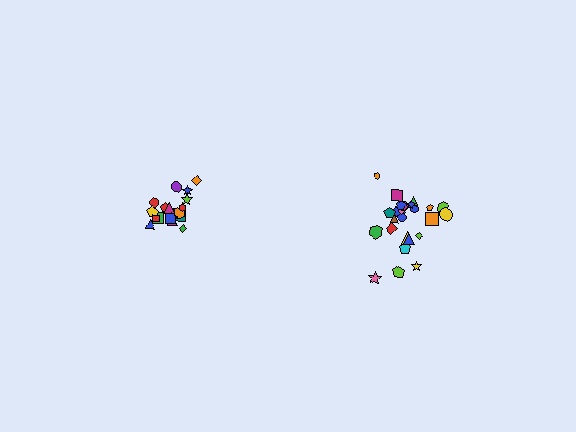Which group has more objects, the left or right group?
The right group.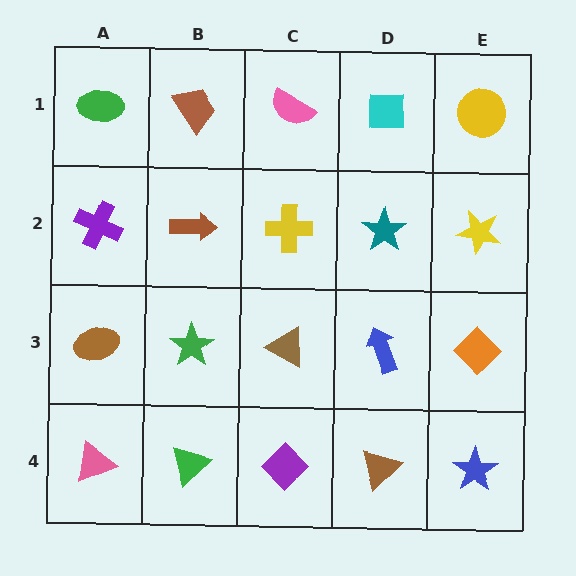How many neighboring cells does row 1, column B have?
3.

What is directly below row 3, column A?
A pink triangle.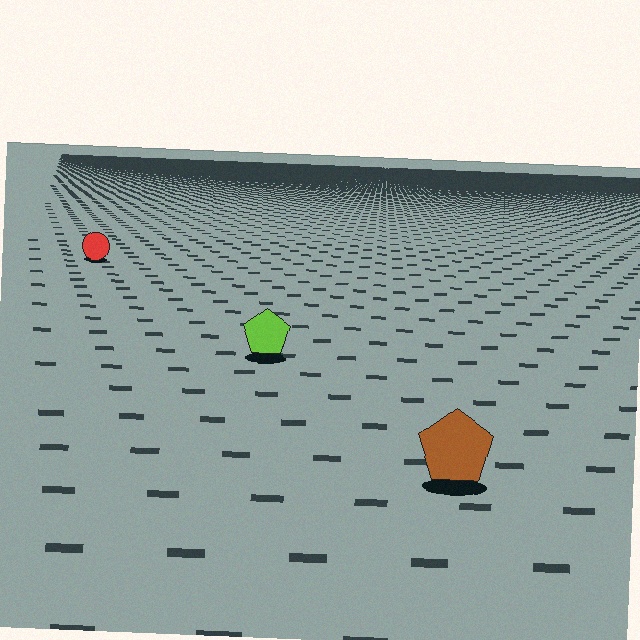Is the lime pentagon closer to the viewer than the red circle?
Yes. The lime pentagon is closer — you can tell from the texture gradient: the ground texture is coarser near it.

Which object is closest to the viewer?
The brown pentagon is closest. The texture marks near it are larger and more spread out.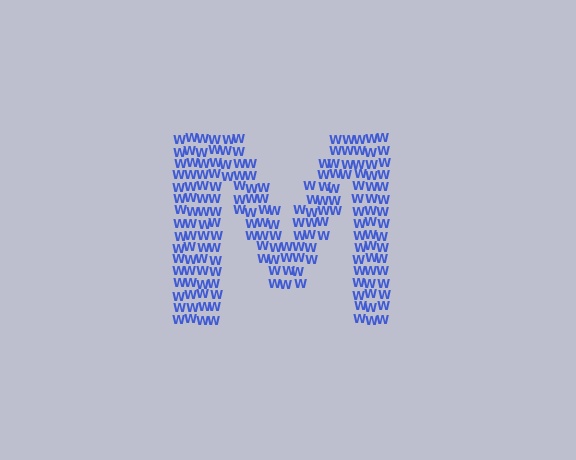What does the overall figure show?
The overall figure shows the letter M.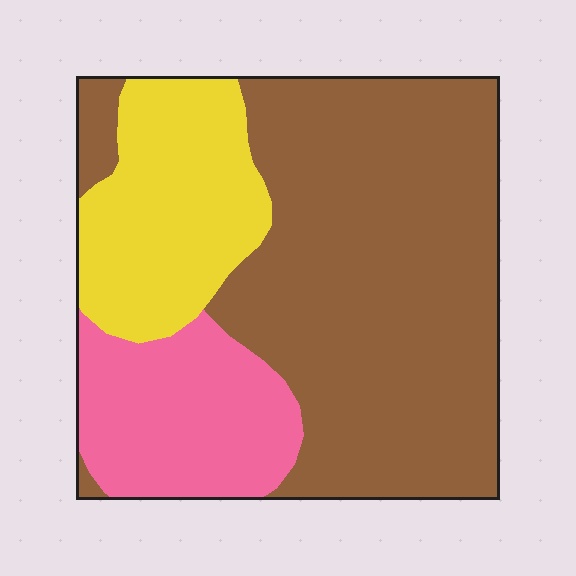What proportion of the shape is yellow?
Yellow takes up less than a quarter of the shape.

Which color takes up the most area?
Brown, at roughly 60%.